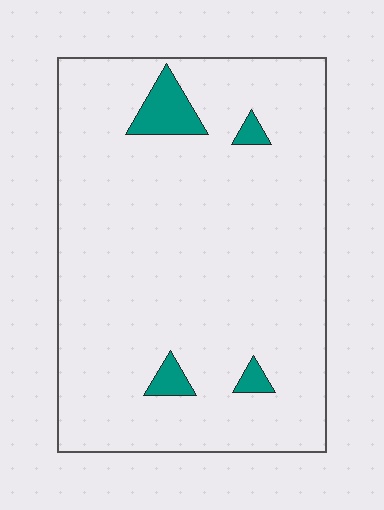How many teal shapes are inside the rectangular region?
4.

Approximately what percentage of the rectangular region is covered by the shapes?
Approximately 5%.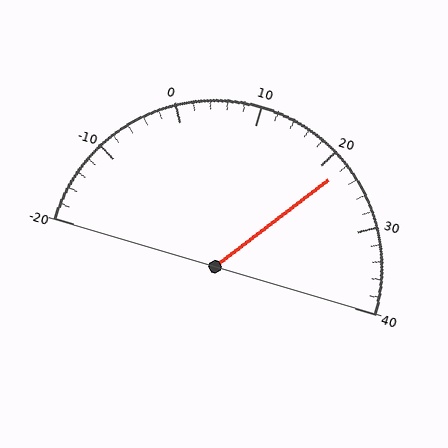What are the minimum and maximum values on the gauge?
The gauge ranges from -20 to 40.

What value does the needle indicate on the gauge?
The needle indicates approximately 22.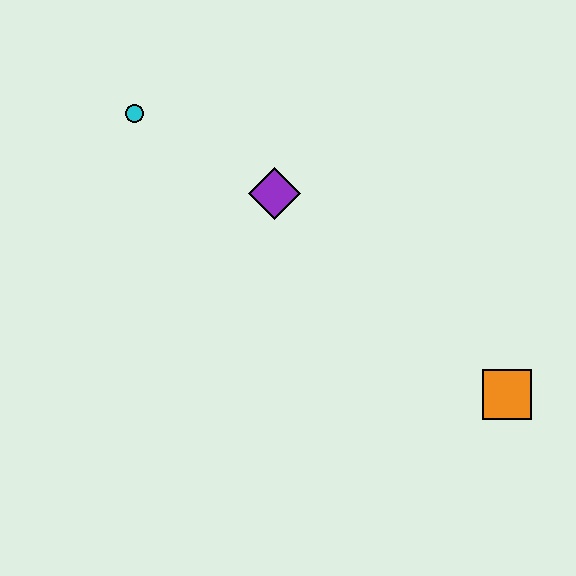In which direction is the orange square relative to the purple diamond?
The orange square is to the right of the purple diamond.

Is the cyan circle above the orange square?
Yes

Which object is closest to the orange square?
The purple diamond is closest to the orange square.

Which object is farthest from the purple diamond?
The orange square is farthest from the purple diamond.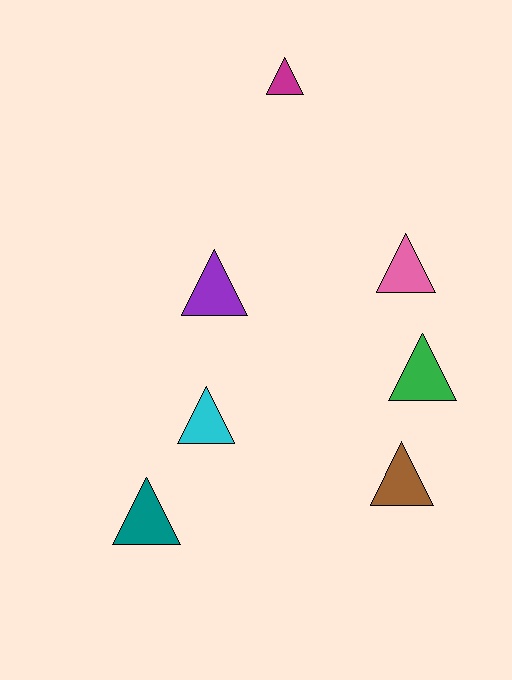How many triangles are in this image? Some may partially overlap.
There are 7 triangles.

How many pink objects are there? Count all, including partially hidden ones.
There is 1 pink object.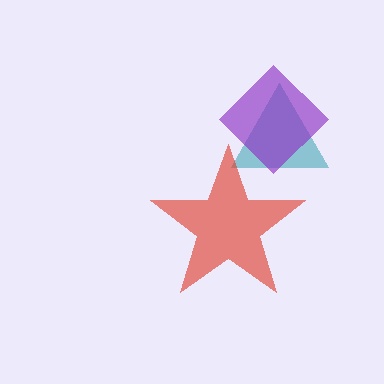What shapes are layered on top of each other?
The layered shapes are: a teal triangle, a red star, a purple diamond.